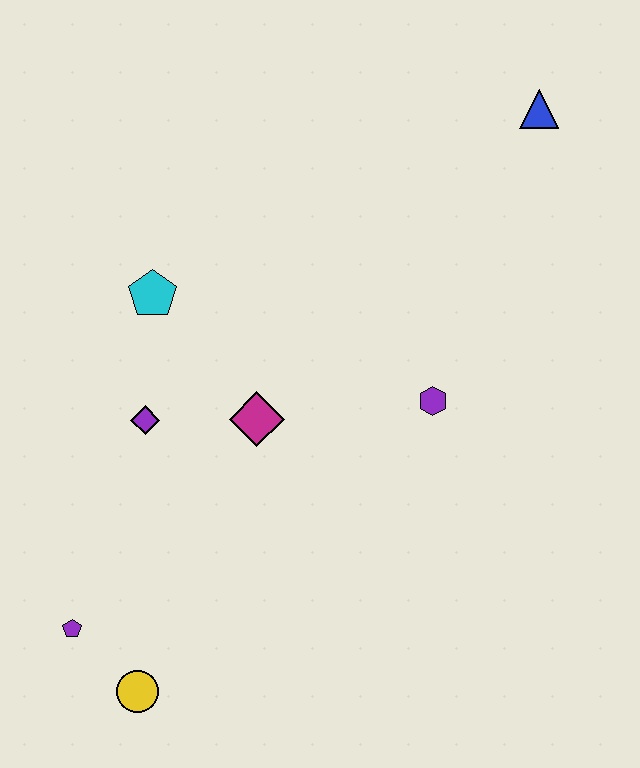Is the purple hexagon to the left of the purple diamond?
No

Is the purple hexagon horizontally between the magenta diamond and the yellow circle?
No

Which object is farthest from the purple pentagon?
The blue triangle is farthest from the purple pentagon.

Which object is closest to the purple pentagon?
The yellow circle is closest to the purple pentagon.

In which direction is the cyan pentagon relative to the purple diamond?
The cyan pentagon is above the purple diamond.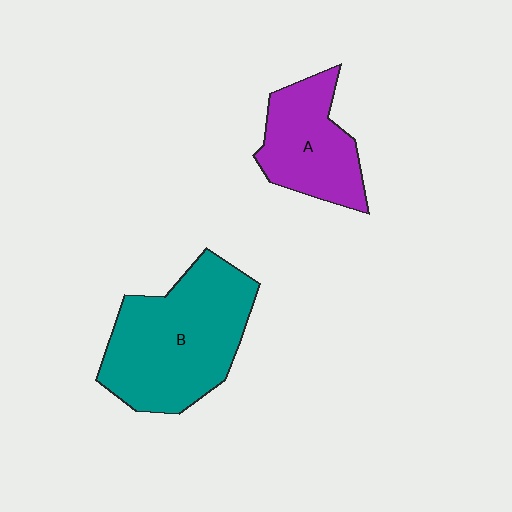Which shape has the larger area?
Shape B (teal).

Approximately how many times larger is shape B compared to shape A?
Approximately 1.7 times.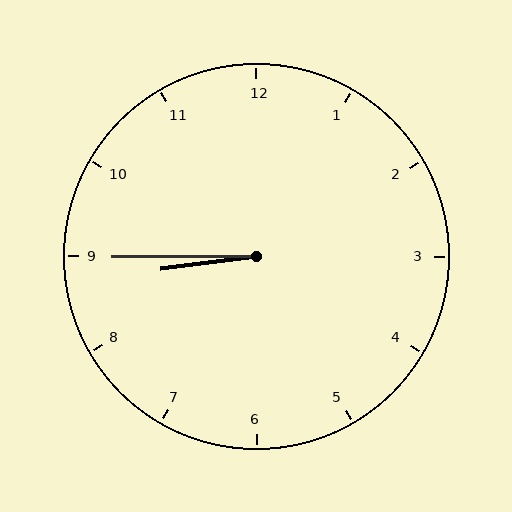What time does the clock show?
8:45.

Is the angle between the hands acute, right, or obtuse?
It is acute.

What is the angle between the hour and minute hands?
Approximately 8 degrees.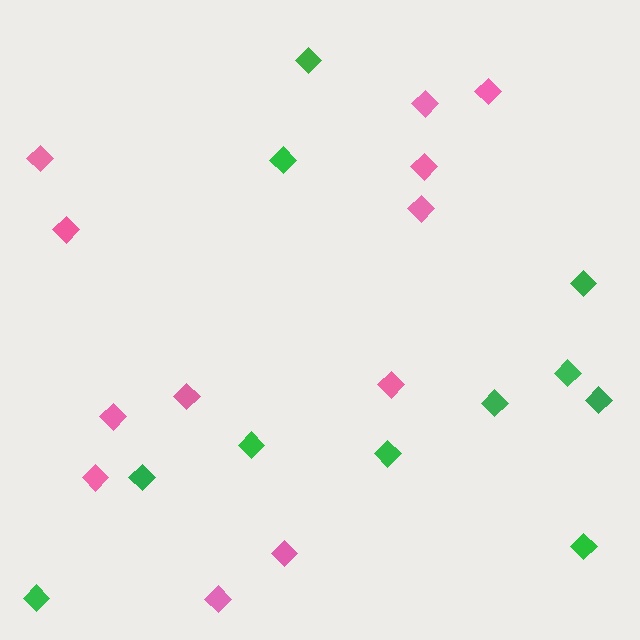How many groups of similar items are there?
There are 2 groups: one group of green diamonds (11) and one group of pink diamonds (12).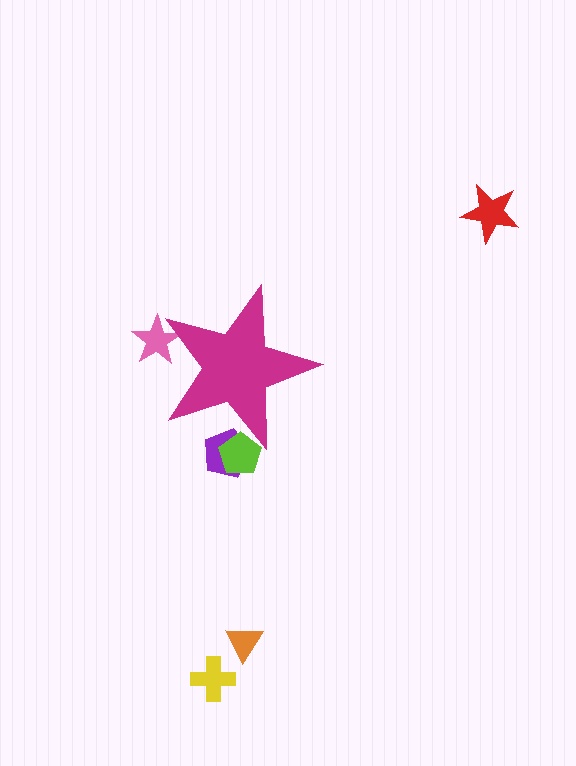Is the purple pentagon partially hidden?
Yes, the purple pentagon is partially hidden behind the magenta star.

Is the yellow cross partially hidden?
No, the yellow cross is fully visible.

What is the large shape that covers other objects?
A magenta star.